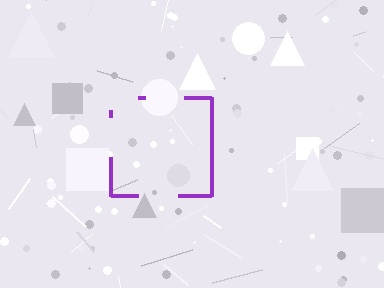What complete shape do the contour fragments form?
The contour fragments form a square.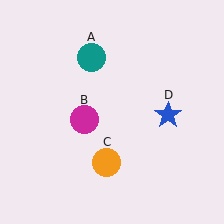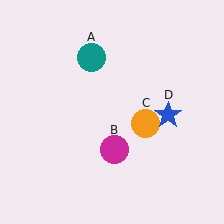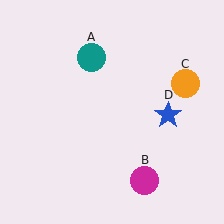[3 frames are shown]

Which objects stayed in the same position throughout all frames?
Teal circle (object A) and blue star (object D) remained stationary.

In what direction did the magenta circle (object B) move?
The magenta circle (object B) moved down and to the right.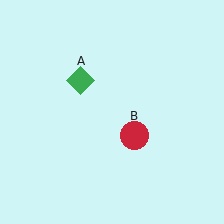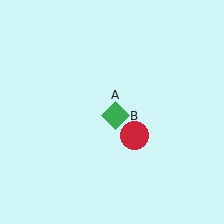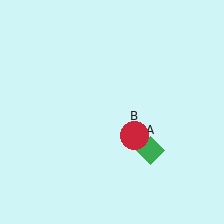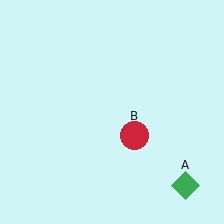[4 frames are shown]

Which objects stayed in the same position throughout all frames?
Red circle (object B) remained stationary.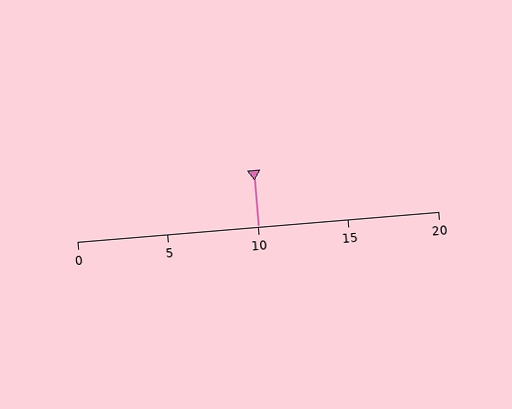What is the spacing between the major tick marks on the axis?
The major ticks are spaced 5 apart.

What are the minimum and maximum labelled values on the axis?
The axis runs from 0 to 20.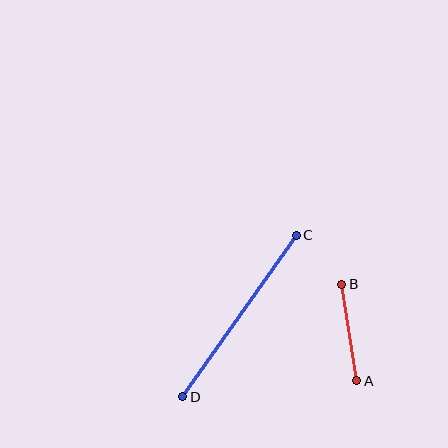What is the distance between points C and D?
The distance is approximately 197 pixels.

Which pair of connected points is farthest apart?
Points C and D are farthest apart.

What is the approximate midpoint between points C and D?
The midpoint is at approximately (240, 316) pixels.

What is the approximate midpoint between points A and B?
The midpoint is at approximately (349, 333) pixels.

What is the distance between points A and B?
The distance is approximately 98 pixels.